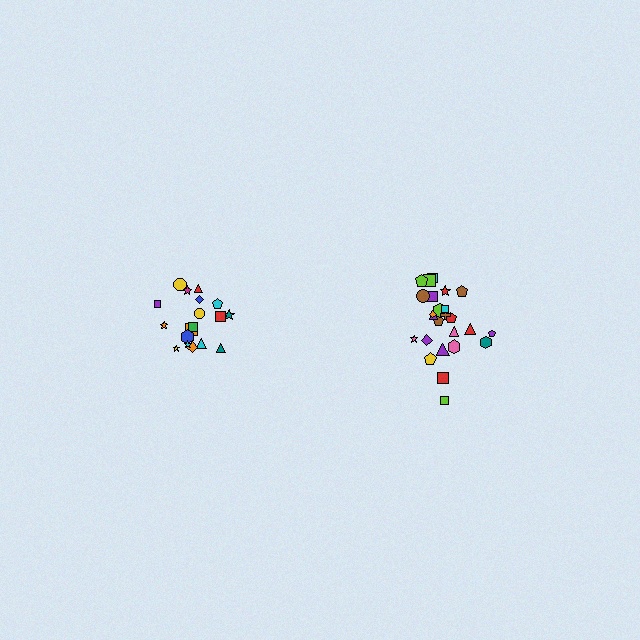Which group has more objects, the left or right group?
The right group.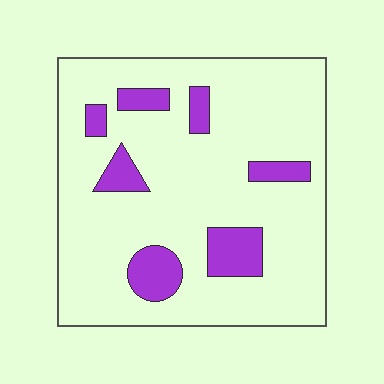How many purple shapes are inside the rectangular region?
7.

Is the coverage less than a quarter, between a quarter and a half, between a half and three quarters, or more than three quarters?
Less than a quarter.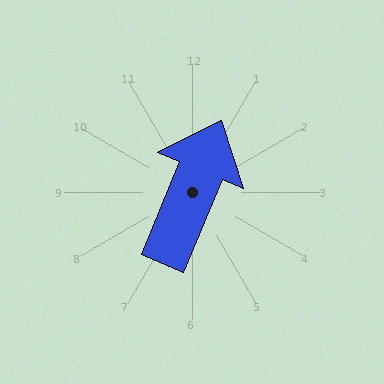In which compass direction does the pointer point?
North.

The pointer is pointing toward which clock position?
Roughly 1 o'clock.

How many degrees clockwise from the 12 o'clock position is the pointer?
Approximately 22 degrees.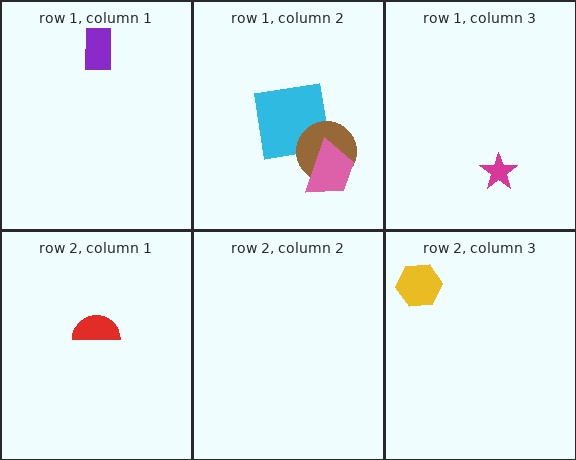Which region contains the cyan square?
The row 1, column 2 region.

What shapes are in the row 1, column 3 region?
The magenta star.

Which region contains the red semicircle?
The row 2, column 1 region.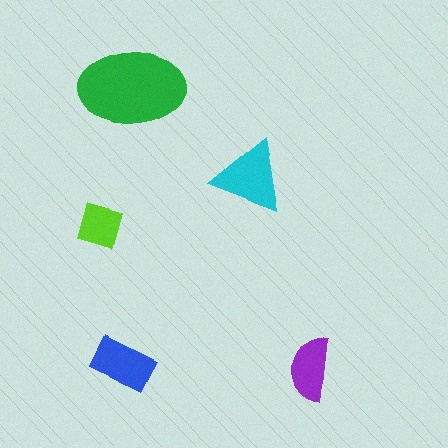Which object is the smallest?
The lime diamond.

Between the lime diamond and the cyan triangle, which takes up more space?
The cyan triangle.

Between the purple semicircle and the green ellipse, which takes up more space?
The green ellipse.